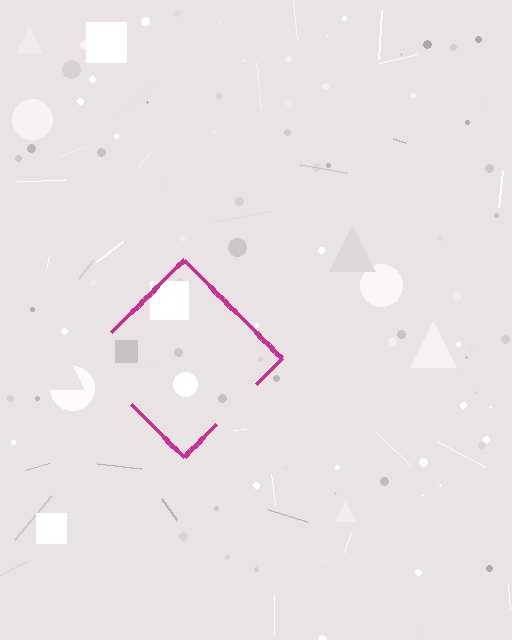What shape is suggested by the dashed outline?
The dashed outline suggests a diamond.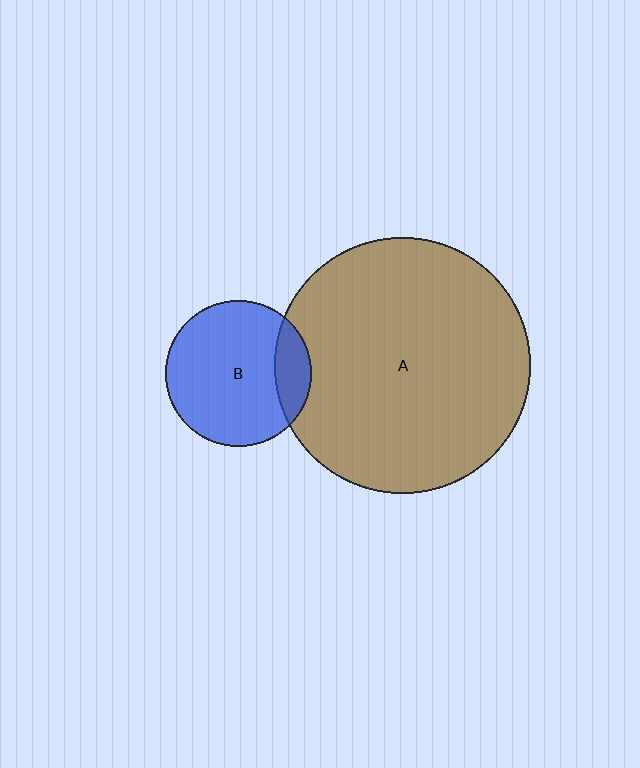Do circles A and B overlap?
Yes.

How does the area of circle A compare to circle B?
Approximately 3.1 times.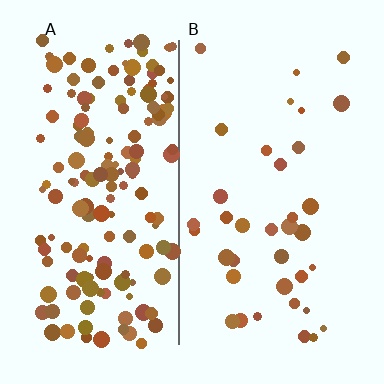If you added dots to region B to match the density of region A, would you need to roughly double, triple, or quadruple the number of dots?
Approximately quadruple.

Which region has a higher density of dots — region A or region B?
A (the left).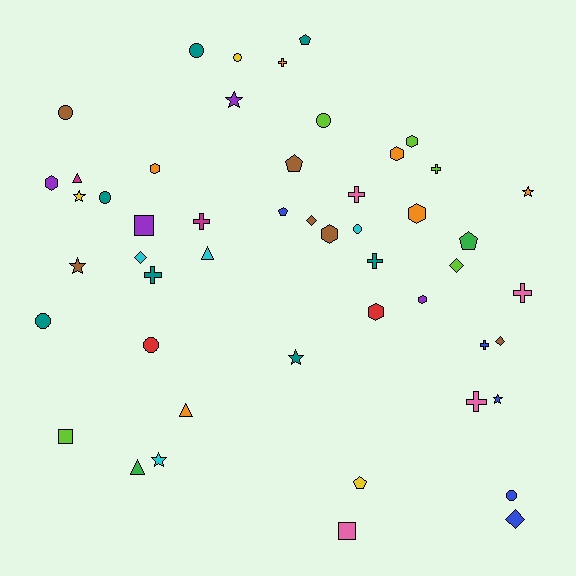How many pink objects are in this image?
There are 4 pink objects.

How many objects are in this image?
There are 50 objects.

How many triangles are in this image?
There are 4 triangles.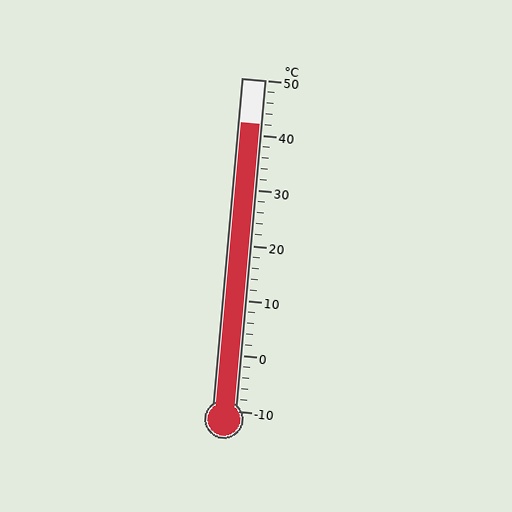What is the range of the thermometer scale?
The thermometer scale ranges from -10°C to 50°C.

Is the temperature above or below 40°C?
The temperature is above 40°C.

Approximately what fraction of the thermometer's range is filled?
The thermometer is filled to approximately 85% of its range.